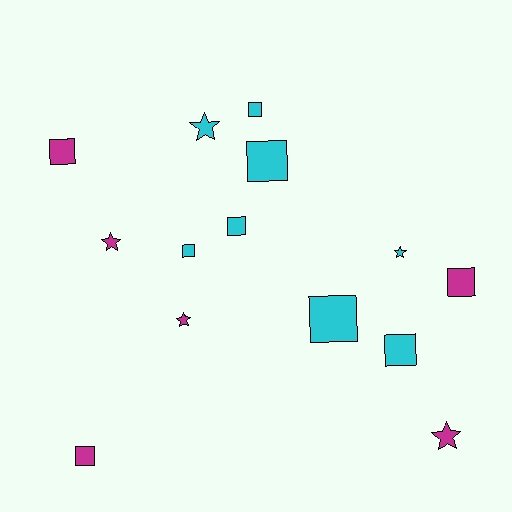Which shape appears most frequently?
Square, with 9 objects.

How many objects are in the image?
There are 14 objects.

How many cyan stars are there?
There are 2 cyan stars.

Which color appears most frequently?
Cyan, with 8 objects.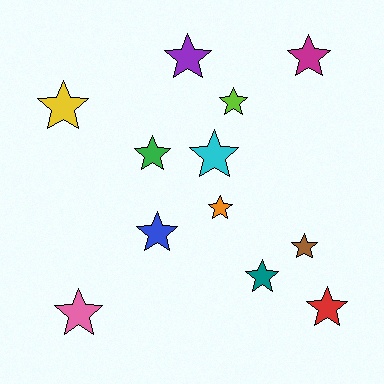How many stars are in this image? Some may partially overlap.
There are 12 stars.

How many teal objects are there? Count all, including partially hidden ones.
There is 1 teal object.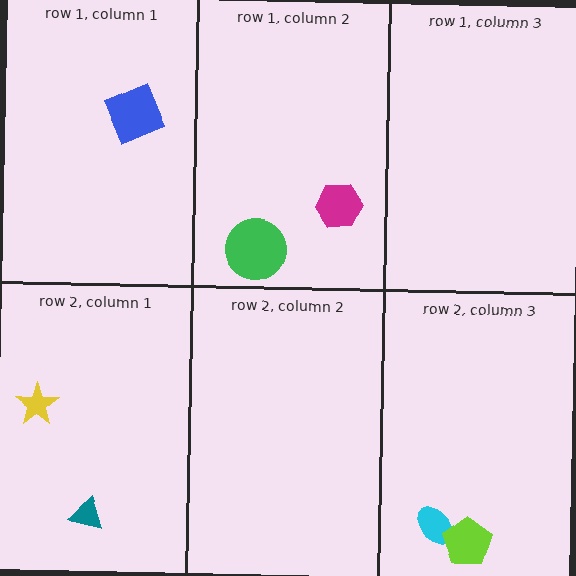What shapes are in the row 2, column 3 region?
The cyan ellipse, the lime pentagon.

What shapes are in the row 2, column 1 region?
The yellow star, the teal triangle.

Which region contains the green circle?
The row 1, column 2 region.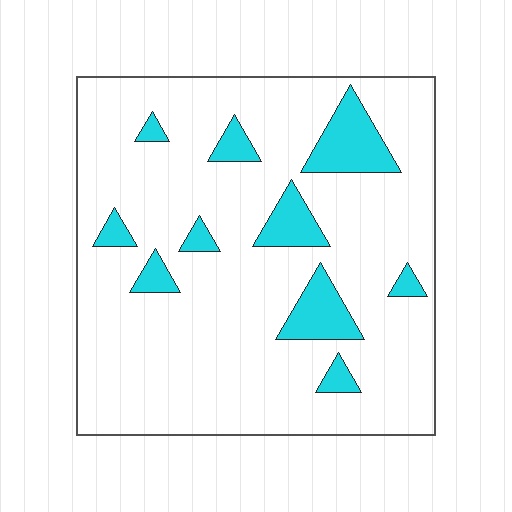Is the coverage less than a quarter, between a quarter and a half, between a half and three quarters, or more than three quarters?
Less than a quarter.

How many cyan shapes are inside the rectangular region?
10.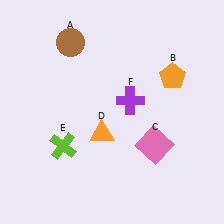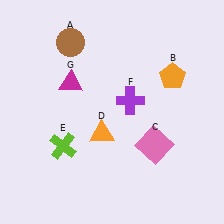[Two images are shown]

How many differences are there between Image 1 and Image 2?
There is 1 difference between the two images.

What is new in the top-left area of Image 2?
A magenta triangle (G) was added in the top-left area of Image 2.